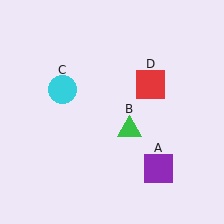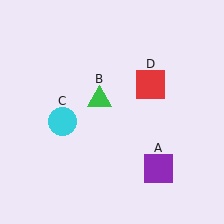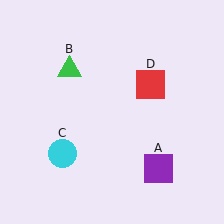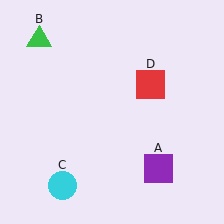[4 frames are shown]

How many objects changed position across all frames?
2 objects changed position: green triangle (object B), cyan circle (object C).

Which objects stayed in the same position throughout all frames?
Purple square (object A) and red square (object D) remained stationary.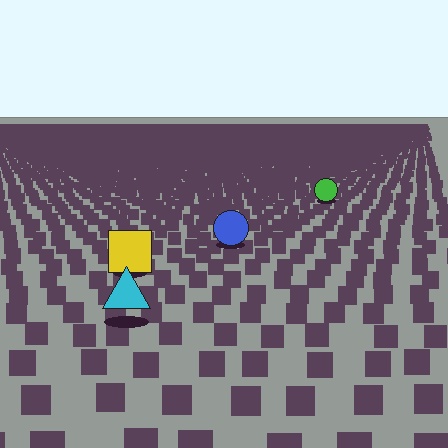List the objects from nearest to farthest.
From nearest to farthest: the cyan triangle, the yellow square, the blue circle, the green circle.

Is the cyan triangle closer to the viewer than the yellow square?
Yes. The cyan triangle is closer — you can tell from the texture gradient: the ground texture is coarser near it.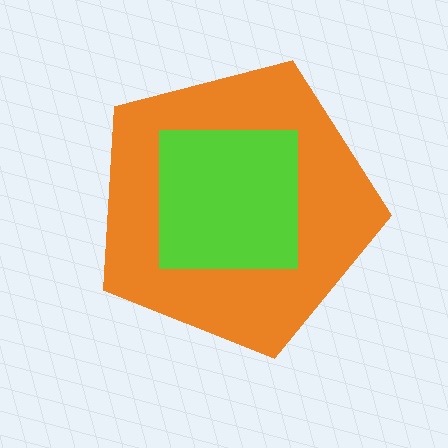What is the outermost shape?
The orange pentagon.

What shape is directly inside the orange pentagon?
The lime square.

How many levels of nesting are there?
2.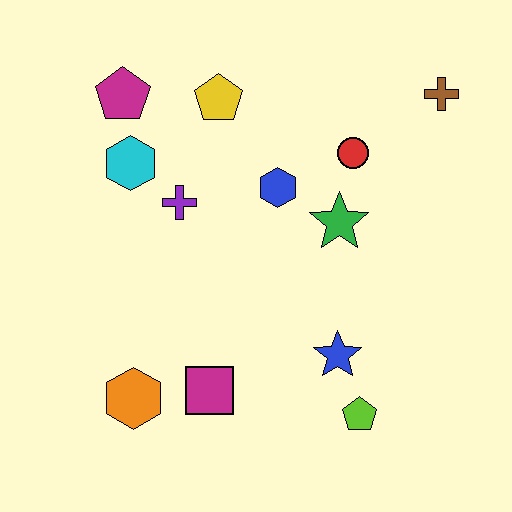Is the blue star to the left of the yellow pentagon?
No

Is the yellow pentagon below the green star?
No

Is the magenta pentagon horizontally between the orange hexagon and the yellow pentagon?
No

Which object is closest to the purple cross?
The cyan hexagon is closest to the purple cross.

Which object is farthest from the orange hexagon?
The brown cross is farthest from the orange hexagon.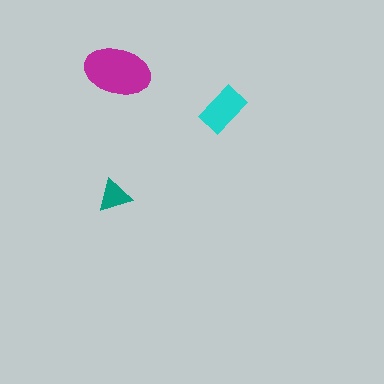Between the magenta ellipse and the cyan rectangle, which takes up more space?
The magenta ellipse.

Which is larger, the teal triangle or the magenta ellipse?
The magenta ellipse.